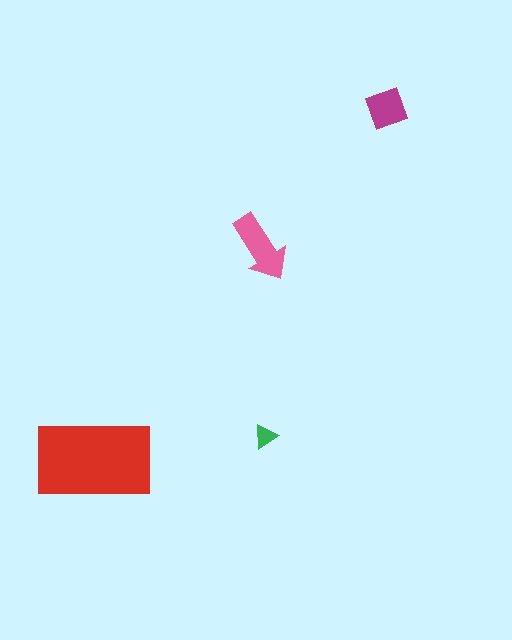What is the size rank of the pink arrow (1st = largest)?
2nd.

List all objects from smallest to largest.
The green triangle, the magenta diamond, the pink arrow, the red rectangle.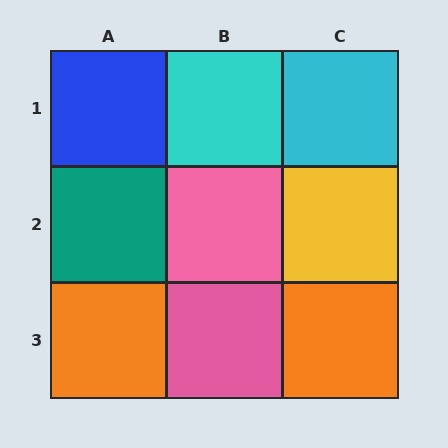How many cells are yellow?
1 cell is yellow.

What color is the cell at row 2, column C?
Yellow.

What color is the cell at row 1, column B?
Cyan.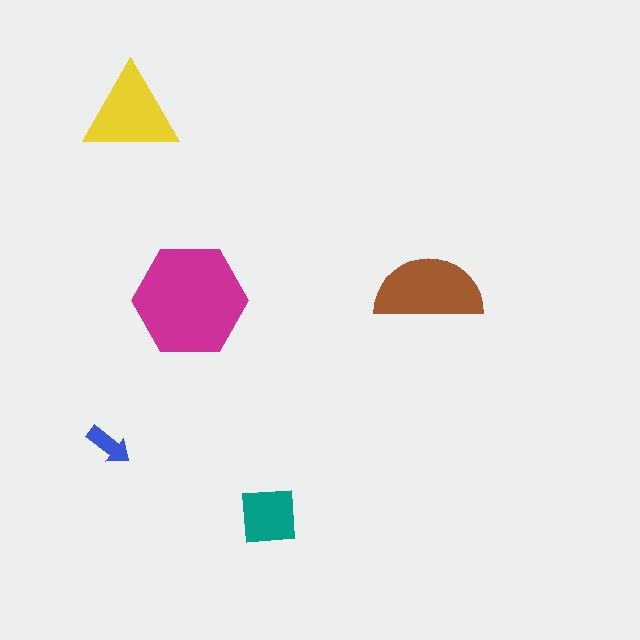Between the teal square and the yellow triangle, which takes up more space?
The yellow triangle.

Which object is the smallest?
The blue arrow.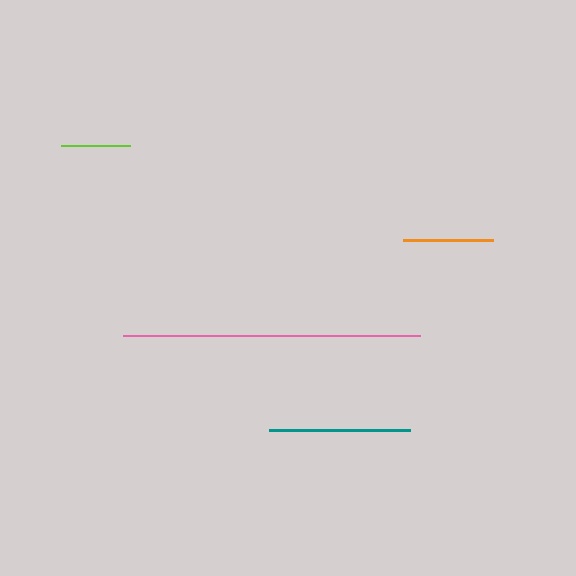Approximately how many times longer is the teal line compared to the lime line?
The teal line is approximately 2.1 times the length of the lime line.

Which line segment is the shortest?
The lime line is the shortest at approximately 68 pixels.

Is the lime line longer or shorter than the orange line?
The orange line is longer than the lime line.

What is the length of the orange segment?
The orange segment is approximately 90 pixels long.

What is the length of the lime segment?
The lime segment is approximately 68 pixels long.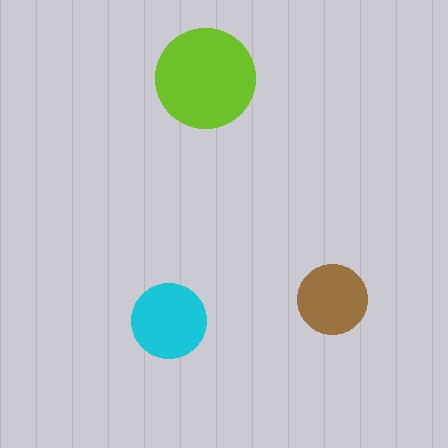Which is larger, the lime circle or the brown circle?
The lime one.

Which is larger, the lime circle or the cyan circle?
The lime one.